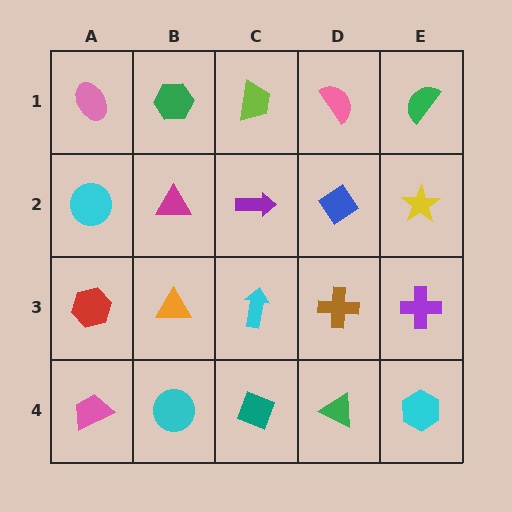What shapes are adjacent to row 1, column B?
A magenta triangle (row 2, column B), a pink ellipse (row 1, column A), a lime trapezoid (row 1, column C).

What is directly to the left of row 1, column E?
A pink semicircle.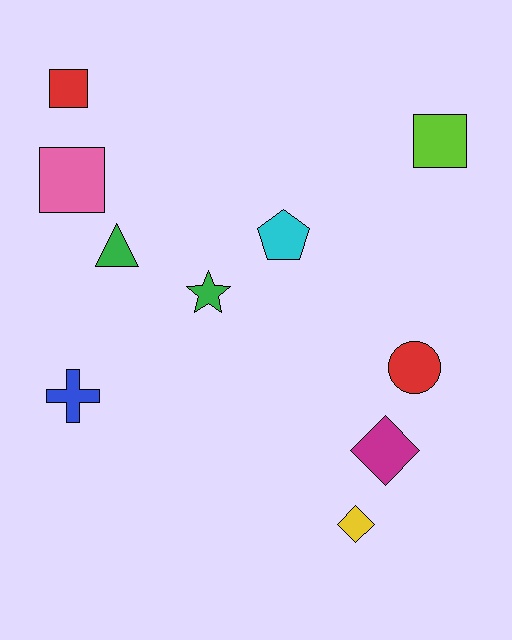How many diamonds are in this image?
There are 2 diamonds.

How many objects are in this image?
There are 10 objects.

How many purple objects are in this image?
There are no purple objects.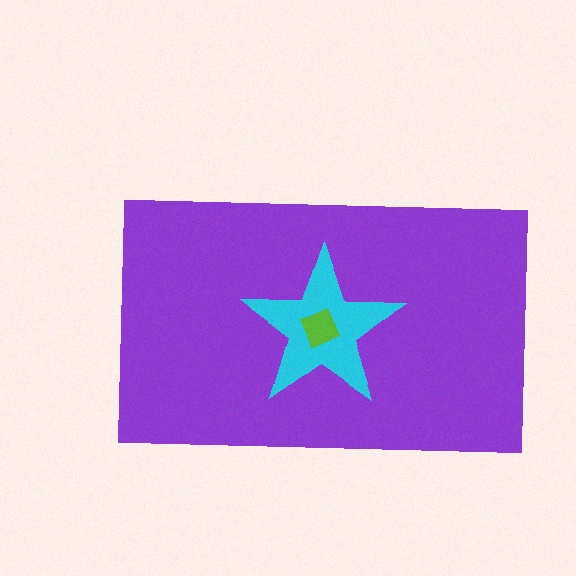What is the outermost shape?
The purple rectangle.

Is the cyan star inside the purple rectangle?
Yes.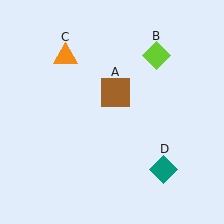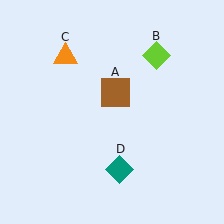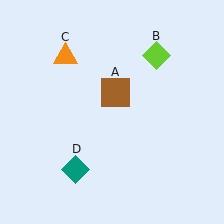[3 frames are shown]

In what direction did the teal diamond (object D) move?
The teal diamond (object D) moved left.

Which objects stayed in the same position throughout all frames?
Brown square (object A) and lime diamond (object B) and orange triangle (object C) remained stationary.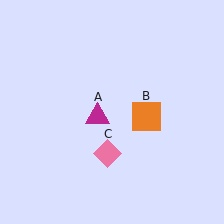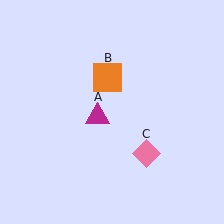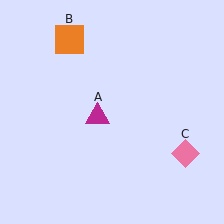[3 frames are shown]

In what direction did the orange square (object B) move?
The orange square (object B) moved up and to the left.